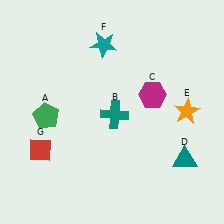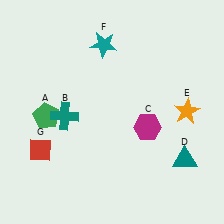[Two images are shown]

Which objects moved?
The objects that moved are: the teal cross (B), the magenta hexagon (C).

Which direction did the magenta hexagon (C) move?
The magenta hexagon (C) moved down.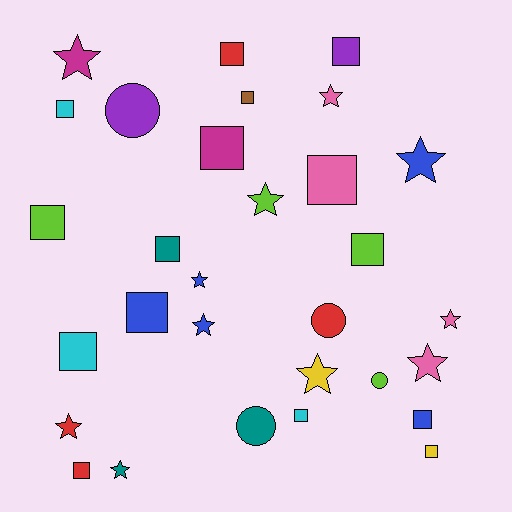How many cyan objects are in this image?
There are 3 cyan objects.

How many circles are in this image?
There are 4 circles.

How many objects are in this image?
There are 30 objects.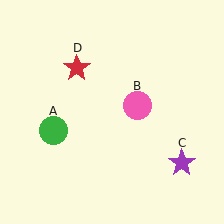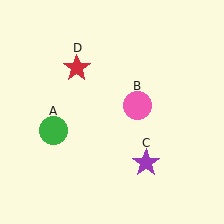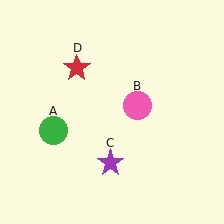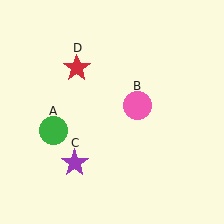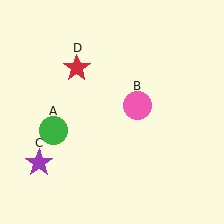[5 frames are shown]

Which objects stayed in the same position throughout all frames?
Green circle (object A) and pink circle (object B) and red star (object D) remained stationary.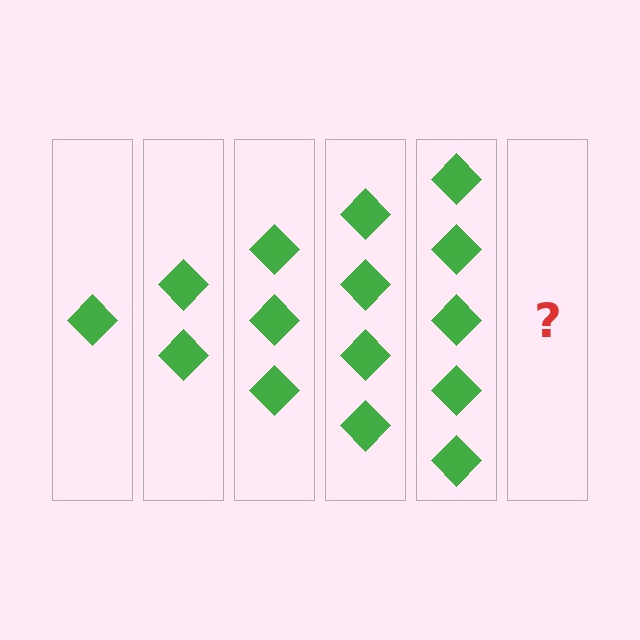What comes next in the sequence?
The next element should be 6 diamonds.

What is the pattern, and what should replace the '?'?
The pattern is that each step adds one more diamond. The '?' should be 6 diamonds.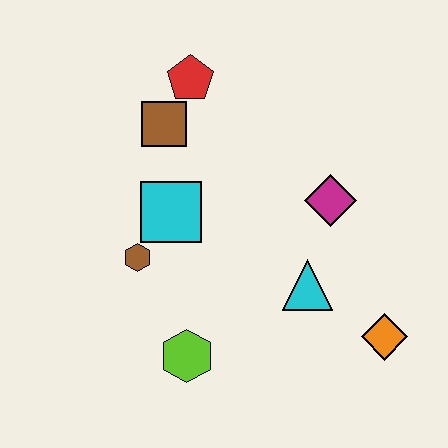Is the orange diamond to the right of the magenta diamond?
Yes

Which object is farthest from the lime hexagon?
The red pentagon is farthest from the lime hexagon.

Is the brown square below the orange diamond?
No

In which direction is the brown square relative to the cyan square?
The brown square is above the cyan square.